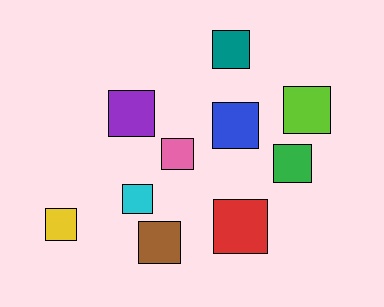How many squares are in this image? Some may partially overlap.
There are 10 squares.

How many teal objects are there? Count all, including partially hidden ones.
There is 1 teal object.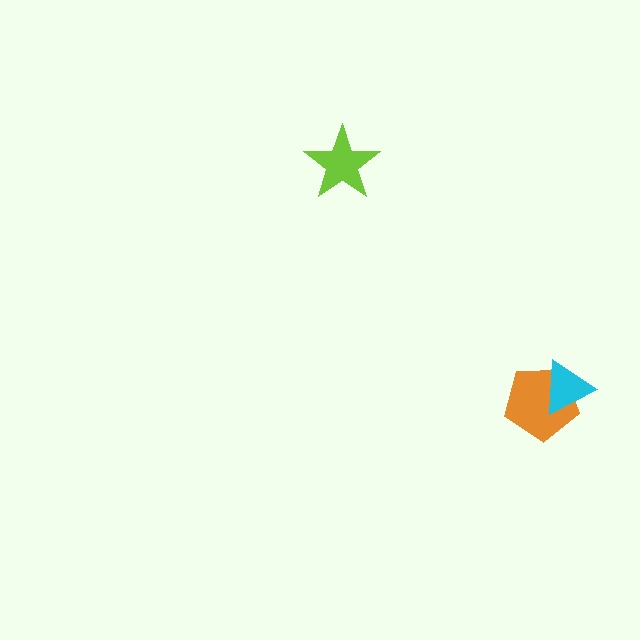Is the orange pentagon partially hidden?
Yes, it is partially covered by another shape.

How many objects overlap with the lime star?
0 objects overlap with the lime star.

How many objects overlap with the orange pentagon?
1 object overlaps with the orange pentagon.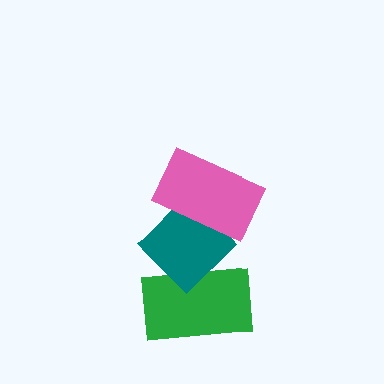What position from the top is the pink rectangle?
The pink rectangle is 1st from the top.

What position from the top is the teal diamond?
The teal diamond is 2nd from the top.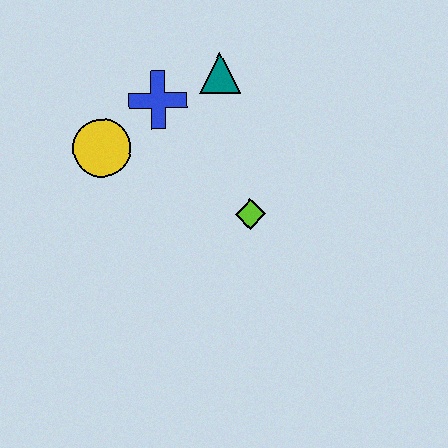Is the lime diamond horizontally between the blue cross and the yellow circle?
No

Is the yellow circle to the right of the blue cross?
No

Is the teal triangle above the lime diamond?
Yes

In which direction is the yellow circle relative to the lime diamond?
The yellow circle is to the left of the lime diamond.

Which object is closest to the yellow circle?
The blue cross is closest to the yellow circle.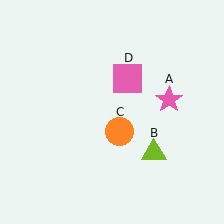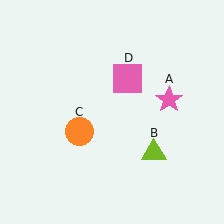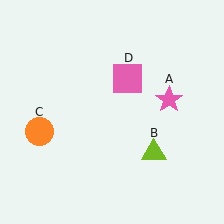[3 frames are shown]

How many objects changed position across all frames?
1 object changed position: orange circle (object C).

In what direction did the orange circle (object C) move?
The orange circle (object C) moved left.